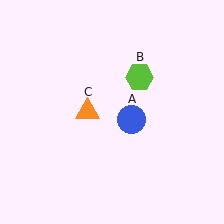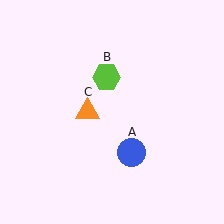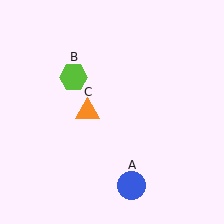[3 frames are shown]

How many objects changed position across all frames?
2 objects changed position: blue circle (object A), lime hexagon (object B).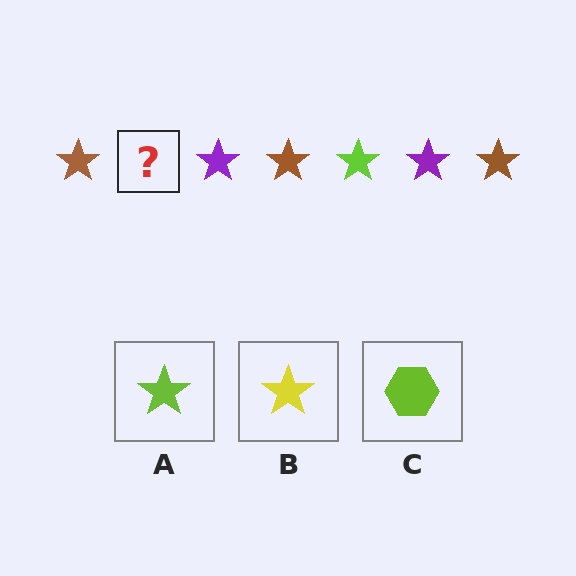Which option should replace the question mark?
Option A.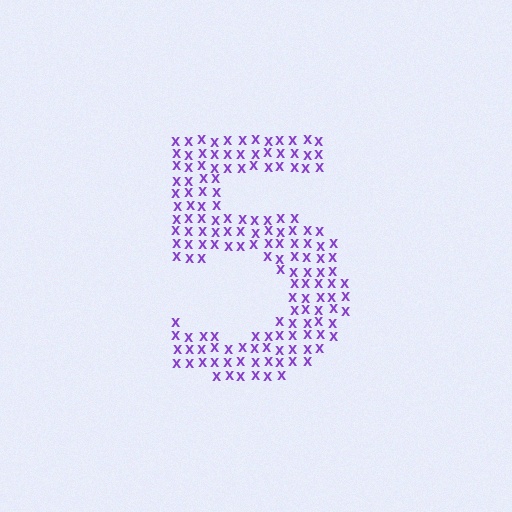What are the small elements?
The small elements are letter X's.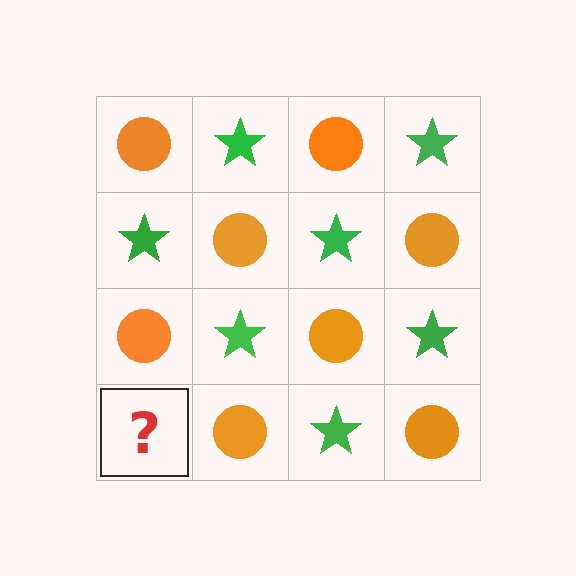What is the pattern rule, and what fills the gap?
The rule is that it alternates orange circle and green star in a checkerboard pattern. The gap should be filled with a green star.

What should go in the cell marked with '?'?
The missing cell should contain a green star.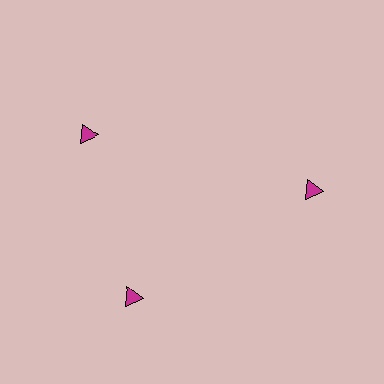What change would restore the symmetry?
The symmetry would be restored by rotating it back into even spacing with its neighbors so that all 3 triangles sit at equal angles and equal distance from the center.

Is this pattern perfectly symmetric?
No. The 3 magenta triangles are arranged in a ring, but one element near the 11 o'clock position is rotated out of alignment along the ring, breaking the 3-fold rotational symmetry.